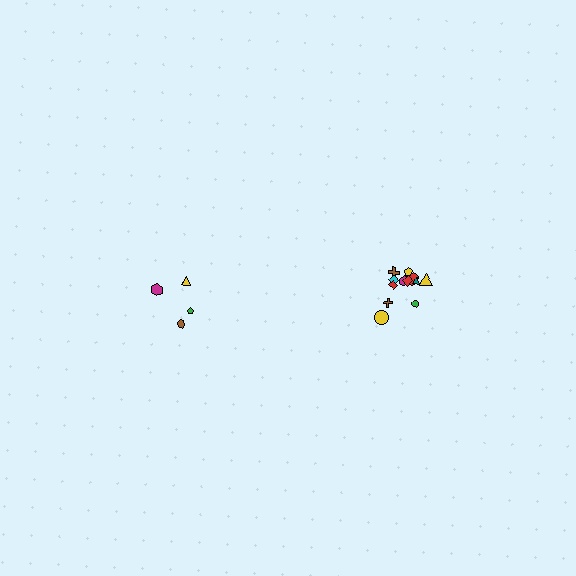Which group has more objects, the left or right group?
The right group.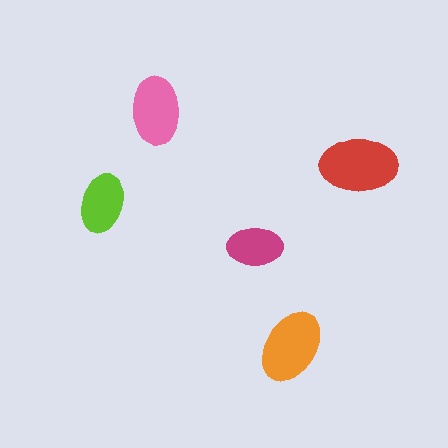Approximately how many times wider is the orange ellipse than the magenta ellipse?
About 1.5 times wider.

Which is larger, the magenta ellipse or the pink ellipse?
The pink one.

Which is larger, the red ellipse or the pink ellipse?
The red one.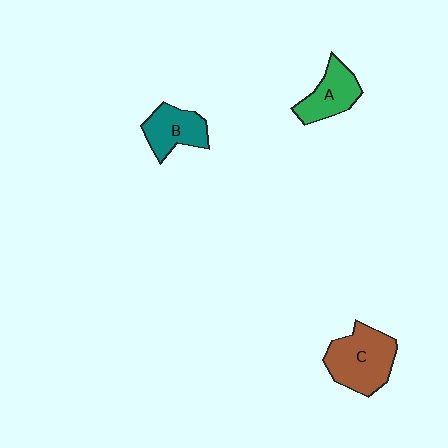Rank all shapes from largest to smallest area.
From largest to smallest: C (brown), A (green), B (teal).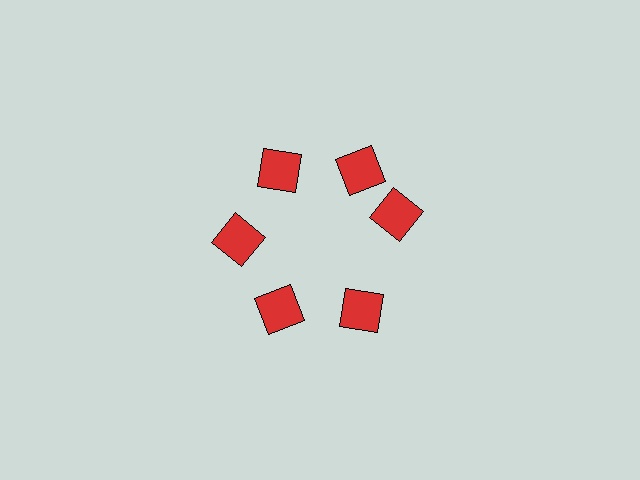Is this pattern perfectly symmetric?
No. The 6 red squares are arranged in a ring, but one element near the 3 o'clock position is rotated out of alignment along the ring, breaking the 6-fold rotational symmetry.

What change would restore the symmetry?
The symmetry would be restored by rotating it back into even spacing with its neighbors so that all 6 squares sit at equal angles and equal distance from the center.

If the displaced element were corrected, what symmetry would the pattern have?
It would have 6-fold rotational symmetry — the pattern would map onto itself every 60 degrees.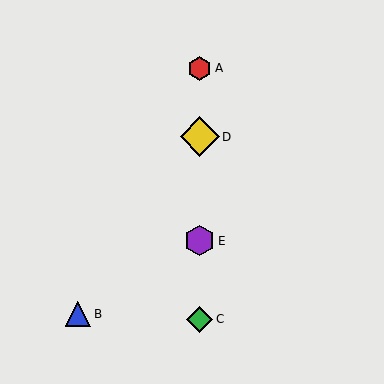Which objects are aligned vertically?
Objects A, C, D, E are aligned vertically.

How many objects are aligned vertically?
4 objects (A, C, D, E) are aligned vertically.